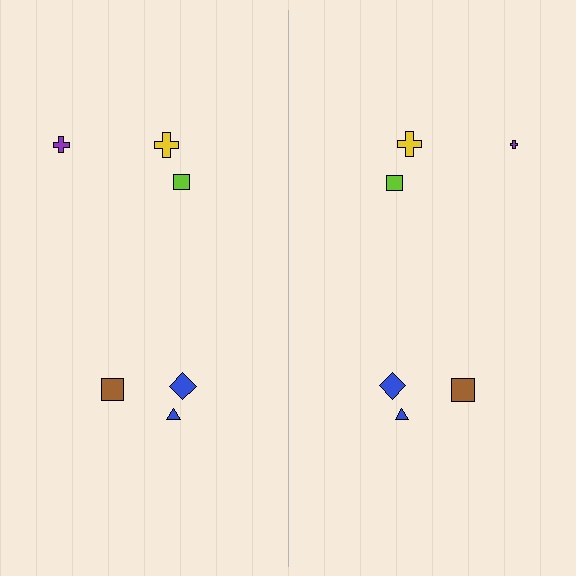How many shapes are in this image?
There are 12 shapes in this image.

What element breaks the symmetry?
The purple cross on the right side has a different size than its mirror counterpart.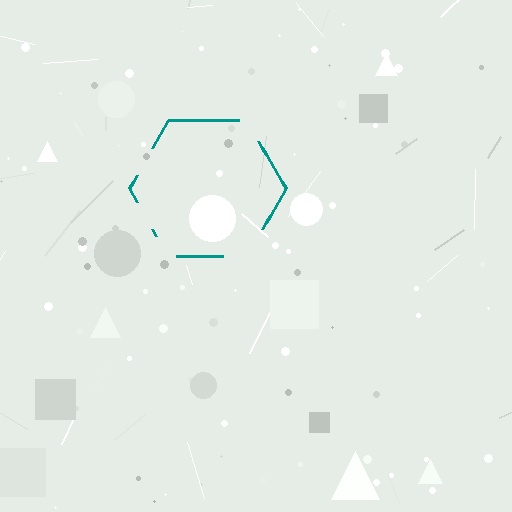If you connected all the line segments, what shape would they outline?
They would outline a hexagon.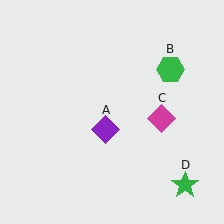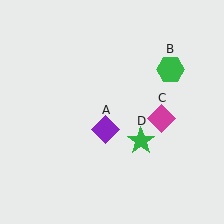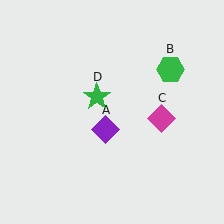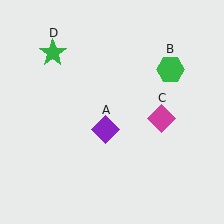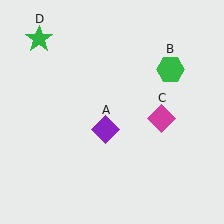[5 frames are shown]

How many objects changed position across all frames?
1 object changed position: green star (object D).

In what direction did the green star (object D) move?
The green star (object D) moved up and to the left.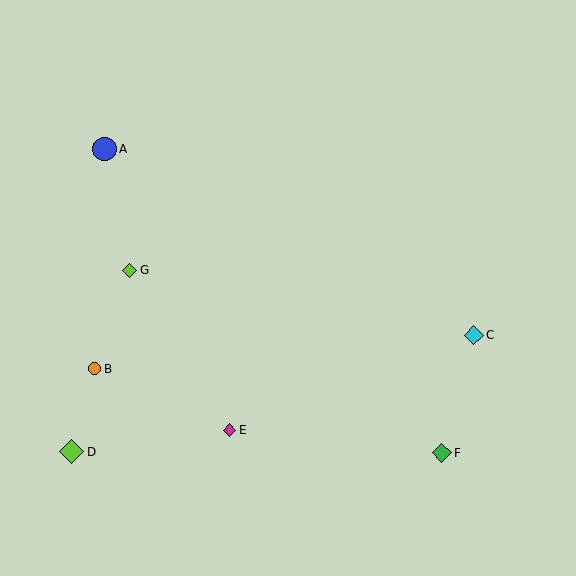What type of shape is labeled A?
Shape A is a blue circle.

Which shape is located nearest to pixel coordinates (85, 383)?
The orange circle (labeled B) at (94, 369) is nearest to that location.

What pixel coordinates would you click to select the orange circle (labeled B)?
Click at (94, 369) to select the orange circle B.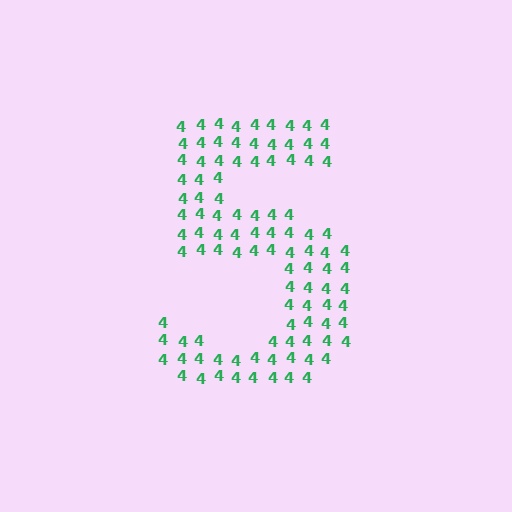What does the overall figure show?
The overall figure shows the digit 5.